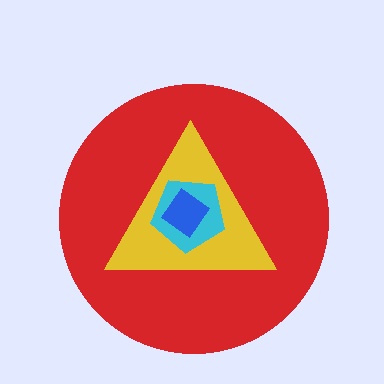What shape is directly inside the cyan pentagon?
The blue diamond.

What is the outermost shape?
The red circle.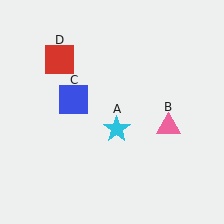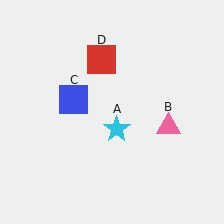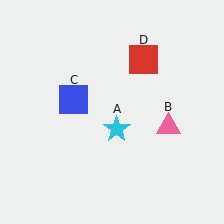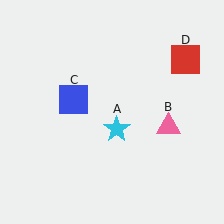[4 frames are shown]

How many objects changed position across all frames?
1 object changed position: red square (object D).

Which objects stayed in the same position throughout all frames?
Cyan star (object A) and pink triangle (object B) and blue square (object C) remained stationary.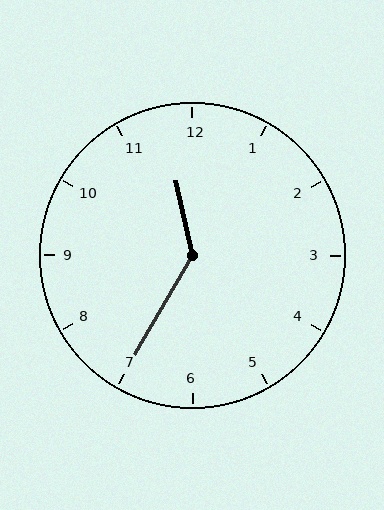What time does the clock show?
11:35.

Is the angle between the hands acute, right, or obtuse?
It is obtuse.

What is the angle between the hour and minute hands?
Approximately 138 degrees.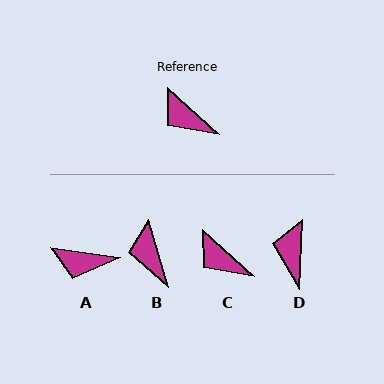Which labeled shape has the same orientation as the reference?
C.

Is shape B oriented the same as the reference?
No, it is off by about 31 degrees.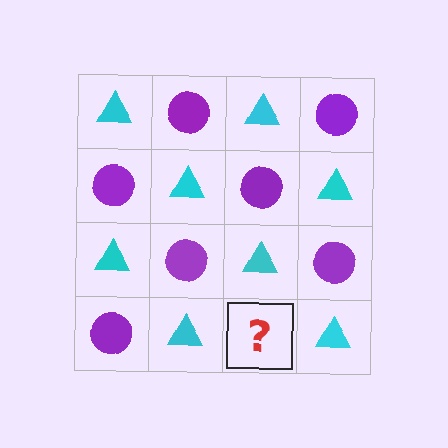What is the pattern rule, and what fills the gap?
The rule is that it alternates cyan triangle and purple circle in a checkerboard pattern. The gap should be filled with a purple circle.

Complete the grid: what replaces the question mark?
The question mark should be replaced with a purple circle.